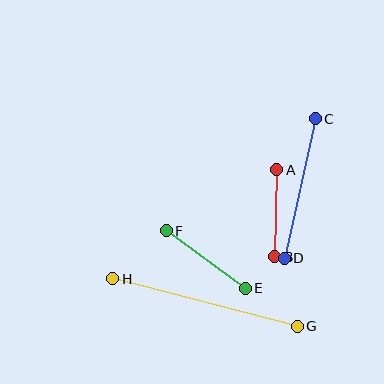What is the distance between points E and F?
The distance is approximately 98 pixels.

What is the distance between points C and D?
The distance is approximately 143 pixels.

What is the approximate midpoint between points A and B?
The midpoint is at approximately (276, 213) pixels.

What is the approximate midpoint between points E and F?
The midpoint is at approximately (206, 260) pixels.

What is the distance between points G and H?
The distance is approximately 190 pixels.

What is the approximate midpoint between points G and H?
The midpoint is at approximately (205, 303) pixels.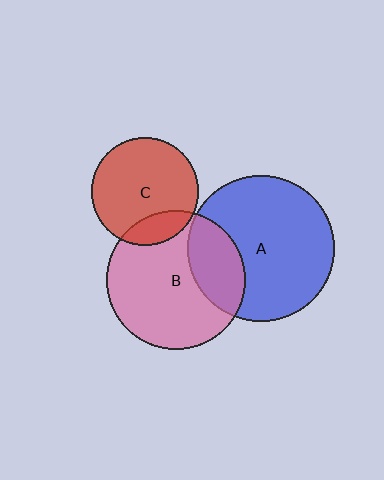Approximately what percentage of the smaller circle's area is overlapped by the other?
Approximately 25%.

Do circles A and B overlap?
Yes.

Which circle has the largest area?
Circle A (blue).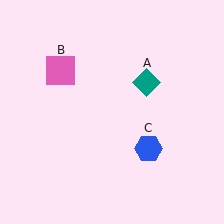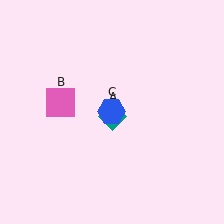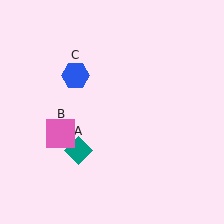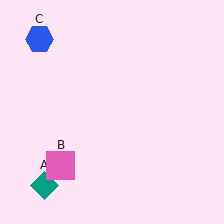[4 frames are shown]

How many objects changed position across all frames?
3 objects changed position: teal diamond (object A), pink square (object B), blue hexagon (object C).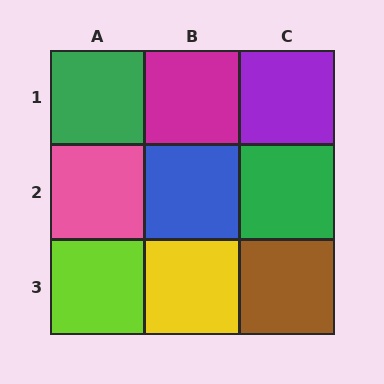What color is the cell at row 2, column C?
Green.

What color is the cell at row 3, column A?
Lime.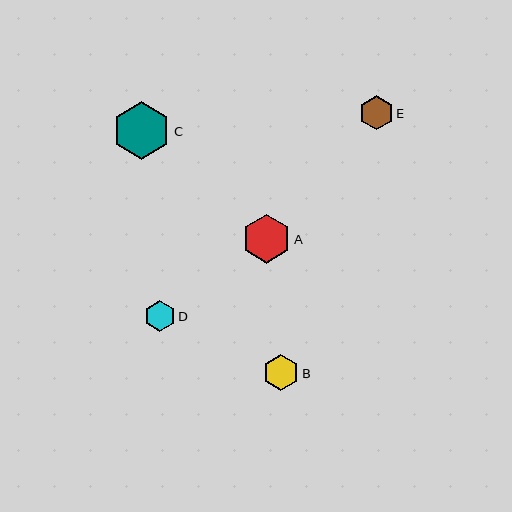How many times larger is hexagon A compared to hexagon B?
Hexagon A is approximately 1.4 times the size of hexagon B.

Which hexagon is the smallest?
Hexagon D is the smallest with a size of approximately 31 pixels.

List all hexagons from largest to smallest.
From largest to smallest: C, A, B, E, D.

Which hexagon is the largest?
Hexagon C is the largest with a size of approximately 58 pixels.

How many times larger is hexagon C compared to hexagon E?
Hexagon C is approximately 1.7 times the size of hexagon E.